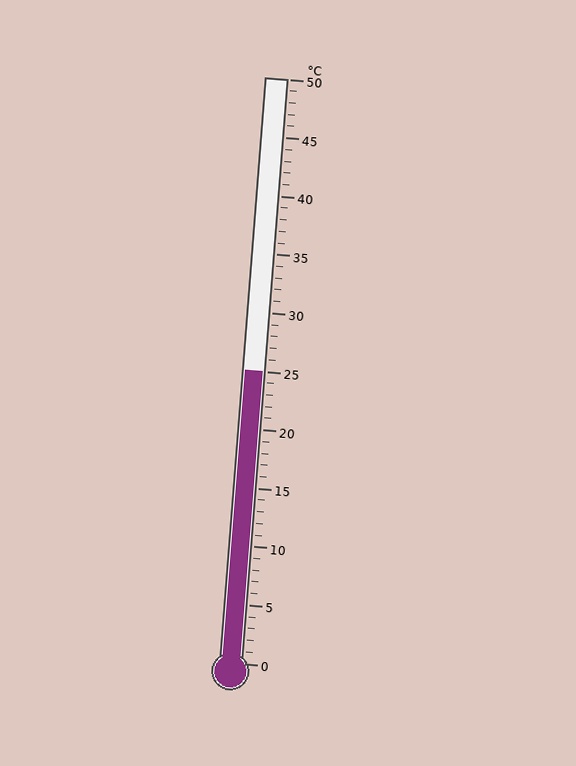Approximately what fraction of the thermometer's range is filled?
The thermometer is filled to approximately 50% of its range.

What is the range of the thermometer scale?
The thermometer scale ranges from 0°C to 50°C.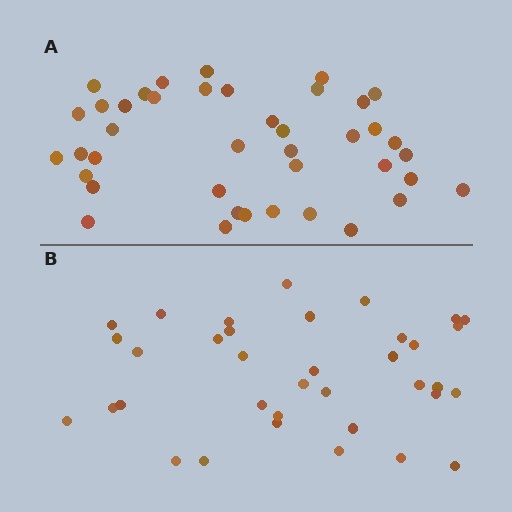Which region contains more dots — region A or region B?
Region A (the top region) has more dots.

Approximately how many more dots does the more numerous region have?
Region A has about 5 more dots than region B.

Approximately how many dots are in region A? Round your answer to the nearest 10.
About 40 dots. (The exact count is 41, which rounds to 40.)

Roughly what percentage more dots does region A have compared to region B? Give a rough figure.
About 15% more.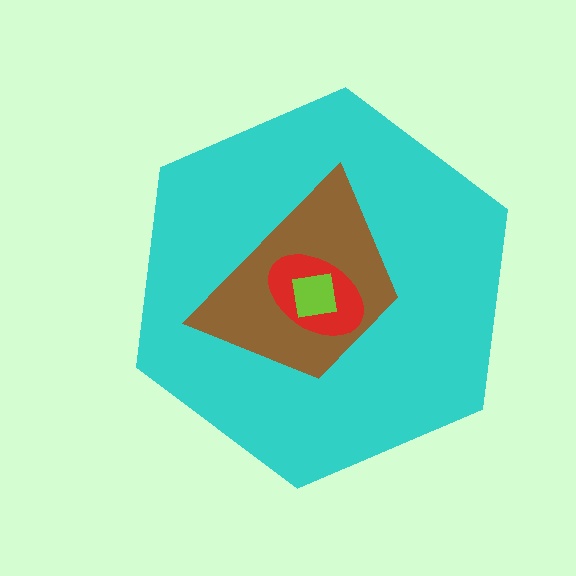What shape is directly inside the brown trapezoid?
The red ellipse.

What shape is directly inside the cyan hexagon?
The brown trapezoid.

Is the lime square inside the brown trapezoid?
Yes.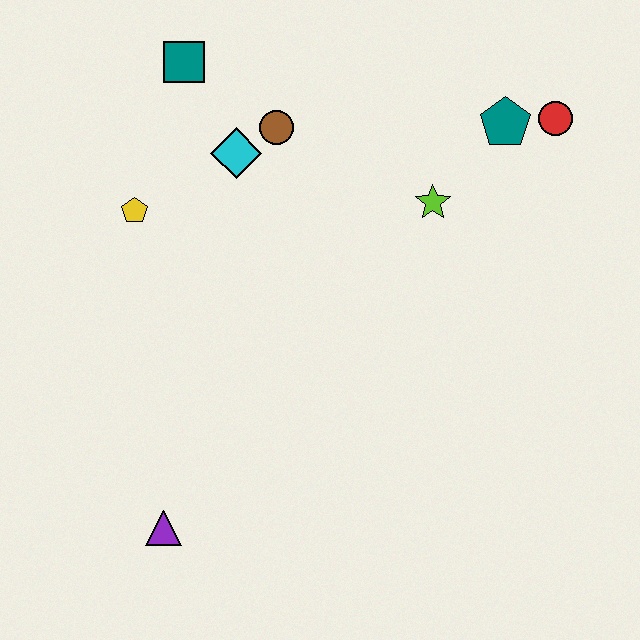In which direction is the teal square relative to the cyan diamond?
The teal square is above the cyan diamond.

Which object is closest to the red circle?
The teal pentagon is closest to the red circle.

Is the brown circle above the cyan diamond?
Yes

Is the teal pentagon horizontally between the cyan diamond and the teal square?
No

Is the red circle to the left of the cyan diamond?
No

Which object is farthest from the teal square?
The purple triangle is farthest from the teal square.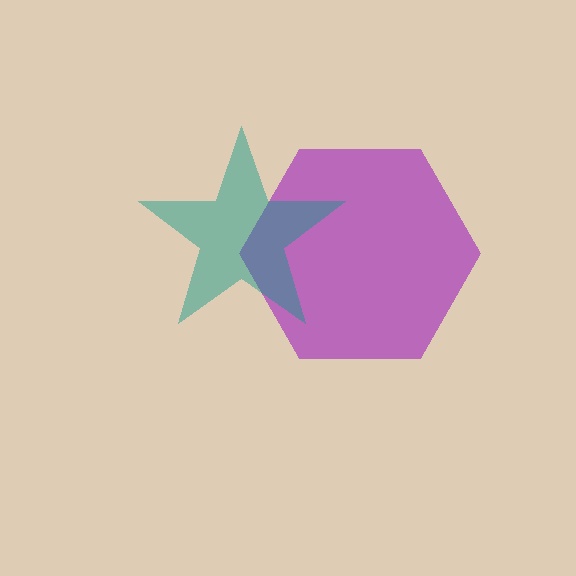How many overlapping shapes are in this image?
There are 2 overlapping shapes in the image.